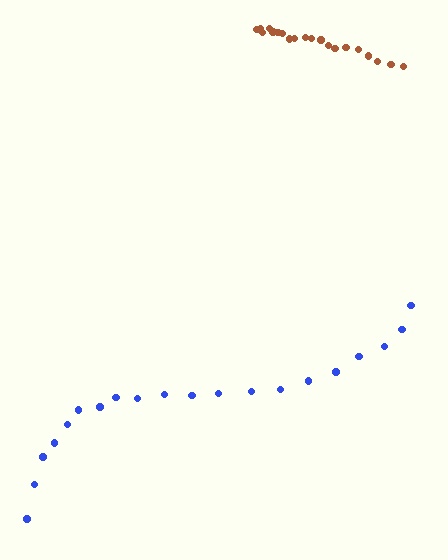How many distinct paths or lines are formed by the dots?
There are 2 distinct paths.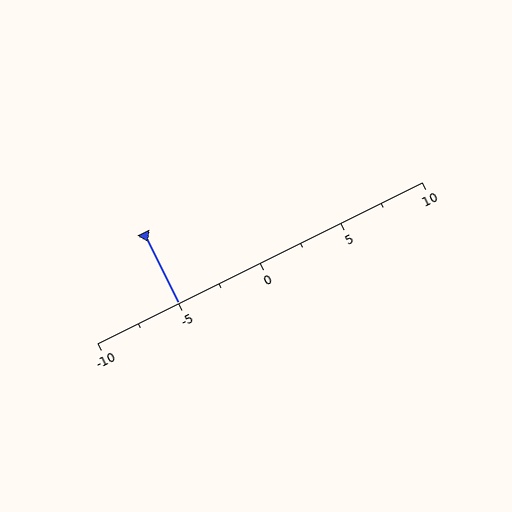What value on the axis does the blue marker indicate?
The marker indicates approximately -5.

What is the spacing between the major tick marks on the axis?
The major ticks are spaced 5 apart.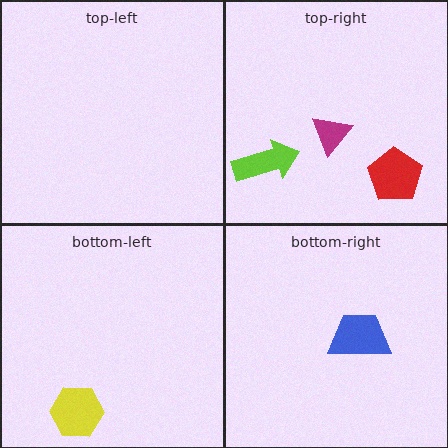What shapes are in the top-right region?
The red pentagon, the lime arrow, the magenta triangle.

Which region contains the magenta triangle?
The top-right region.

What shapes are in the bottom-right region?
The blue trapezoid.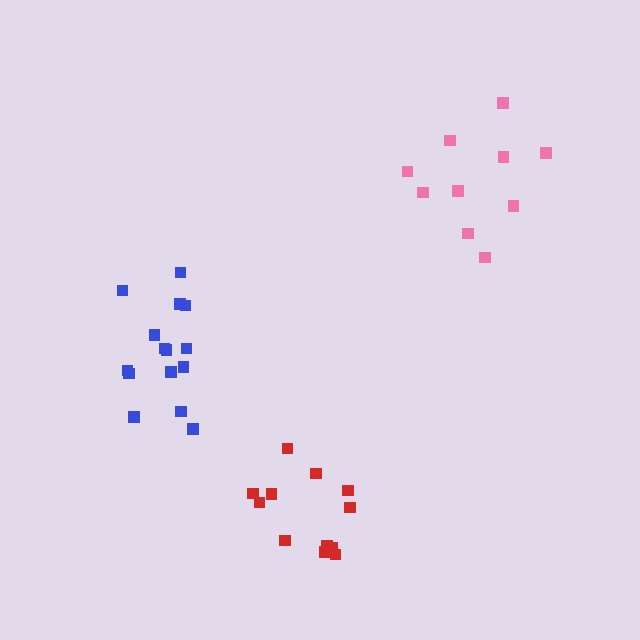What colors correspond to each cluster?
The clusters are colored: pink, blue, red.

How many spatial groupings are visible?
There are 3 spatial groupings.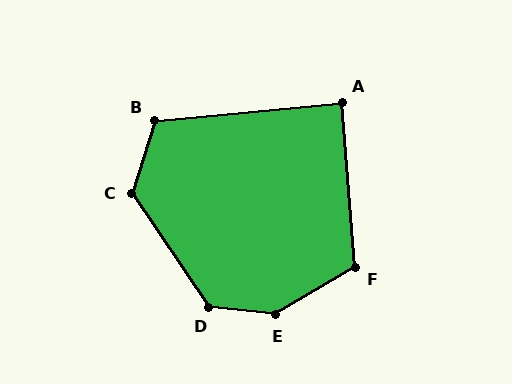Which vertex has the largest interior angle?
E, at approximately 142 degrees.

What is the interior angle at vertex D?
Approximately 131 degrees (obtuse).